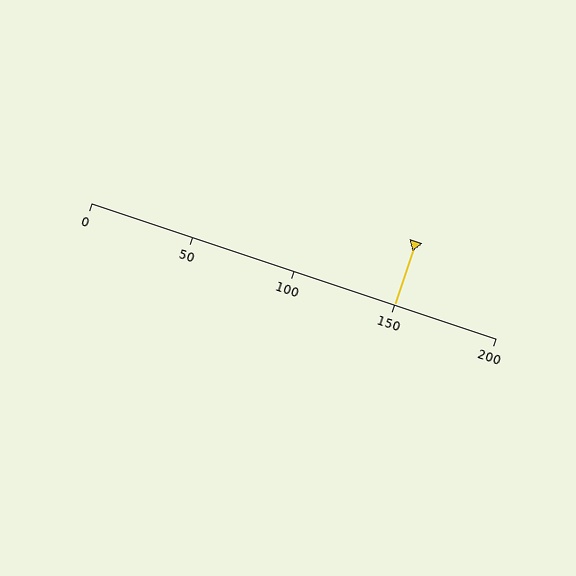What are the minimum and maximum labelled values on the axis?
The axis runs from 0 to 200.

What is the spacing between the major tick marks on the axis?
The major ticks are spaced 50 apart.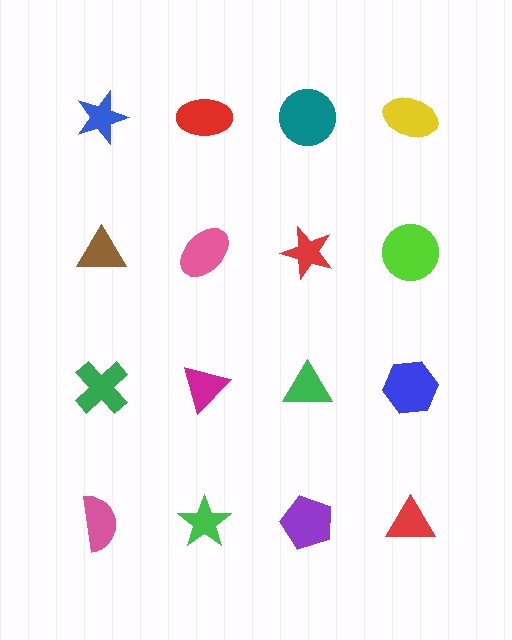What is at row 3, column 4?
A blue hexagon.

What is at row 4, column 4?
A red triangle.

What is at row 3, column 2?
A magenta triangle.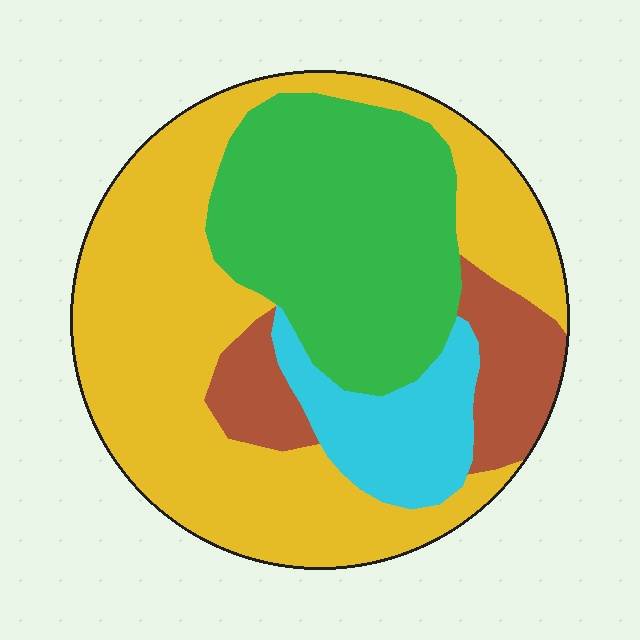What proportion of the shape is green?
Green covers roughly 30% of the shape.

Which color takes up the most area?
Yellow, at roughly 50%.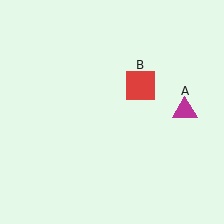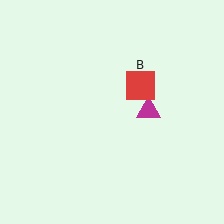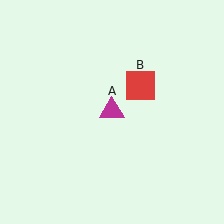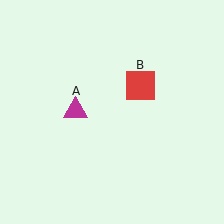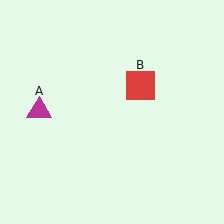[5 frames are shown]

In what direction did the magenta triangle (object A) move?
The magenta triangle (object A) moved left.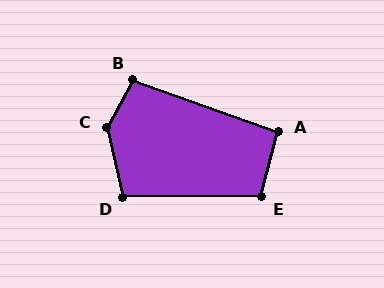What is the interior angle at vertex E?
Approximately 105 degrees (obtuse).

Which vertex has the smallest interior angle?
A, at approximately 95 degrees.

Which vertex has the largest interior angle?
C, at approximately 138 degrees.